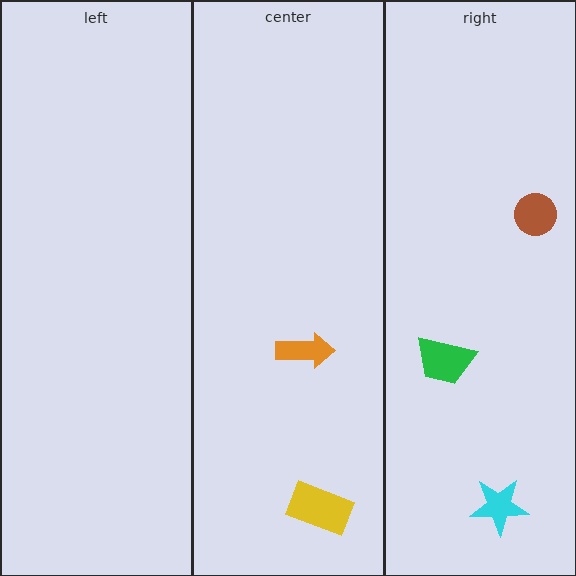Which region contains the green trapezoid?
The right region.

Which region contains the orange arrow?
The center region.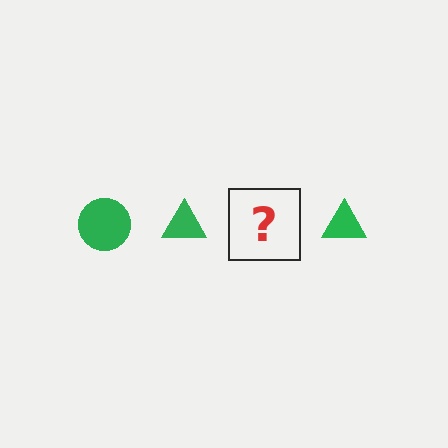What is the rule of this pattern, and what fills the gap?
The rule is that the pattern cycles through circle, triangle shapes in green. The gap should be filled with a green circle.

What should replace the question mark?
The question mark should be replaced with a green circle.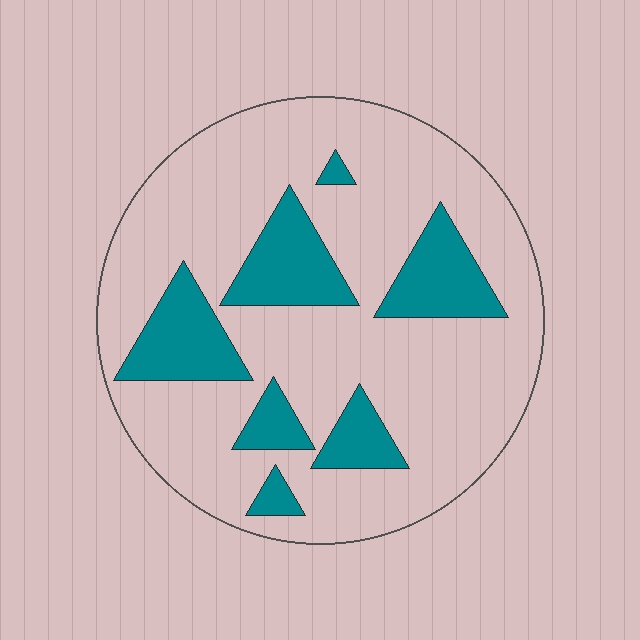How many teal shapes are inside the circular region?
7.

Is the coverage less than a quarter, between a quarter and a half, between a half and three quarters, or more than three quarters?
Less than a quarter.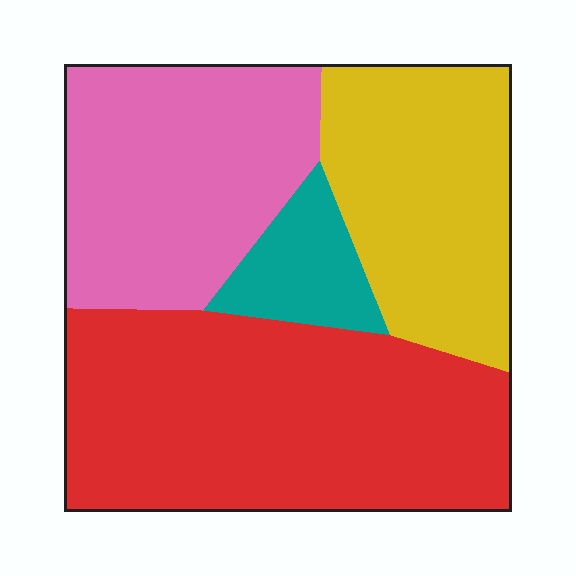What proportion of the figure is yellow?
Yellow takes up about one quarter (1/4) of the figure.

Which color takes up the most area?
Red, at roughly 40%.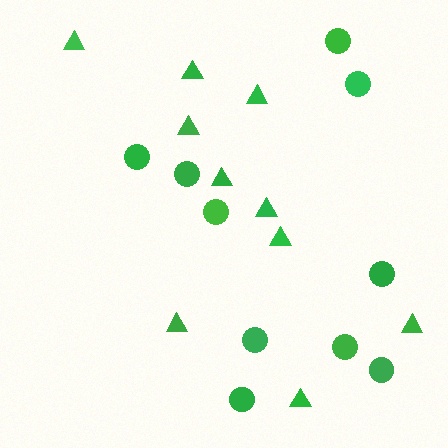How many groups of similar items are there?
There are 2 groups: one group of circles (10) and one group of triangles (10).